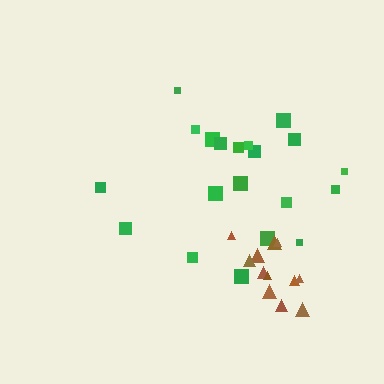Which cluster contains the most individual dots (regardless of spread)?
Green (20).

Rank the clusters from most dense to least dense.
brown, green.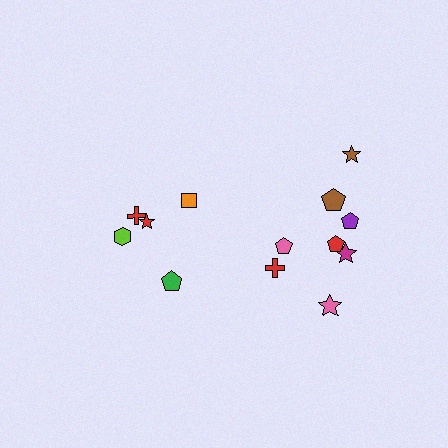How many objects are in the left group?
There are 5 objects.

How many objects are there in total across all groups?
There are 13 objects.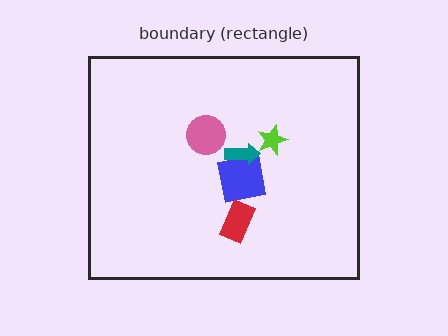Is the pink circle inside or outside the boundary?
Inside.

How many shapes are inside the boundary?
5 inside, 0 outside.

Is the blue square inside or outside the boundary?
Inside.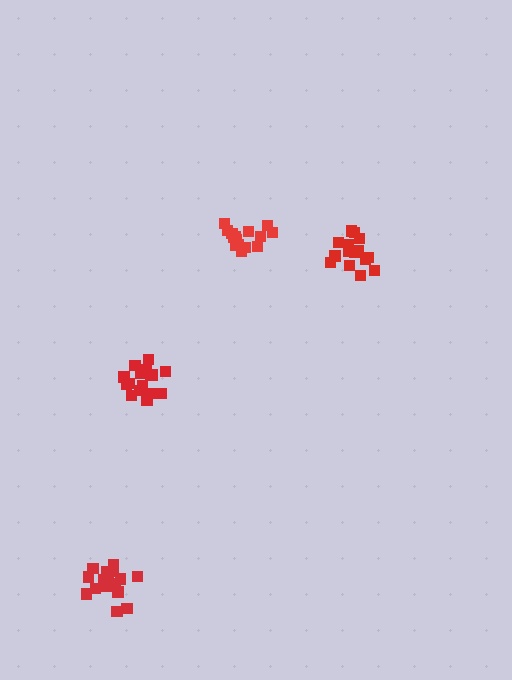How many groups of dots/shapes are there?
There are 4 groups.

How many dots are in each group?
Group 1: 16 dots, Group 2: 15 dots, Group 3: 15 dots, Group 4: 16 dots (62 total).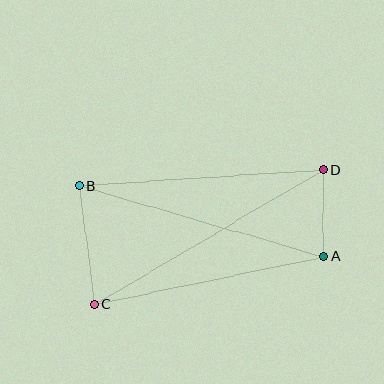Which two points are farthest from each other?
Points C and D are farthest from each other.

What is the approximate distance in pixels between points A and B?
The distance between A and B is approximately 254 pixels.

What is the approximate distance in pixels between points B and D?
The distance between B and D is approximately 244 pixels.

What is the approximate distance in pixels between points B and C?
The distance between B and C is approximately 119 pixels.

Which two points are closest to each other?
Points A and D are closest to each other.